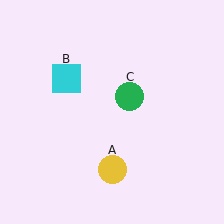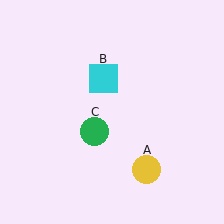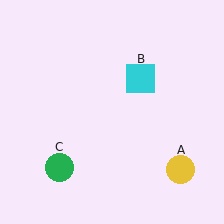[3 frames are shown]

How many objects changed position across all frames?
3 objects changed position: yellow circle (object A), cyan square (object B), green circle (object C).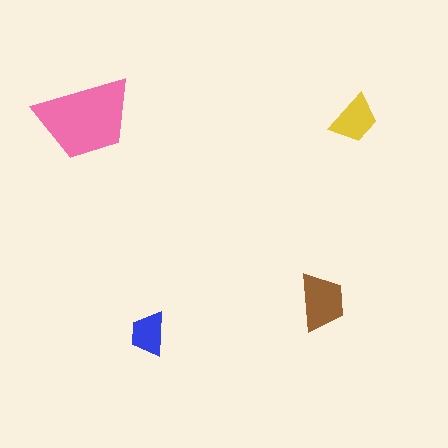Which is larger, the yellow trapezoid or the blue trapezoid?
The yellow one.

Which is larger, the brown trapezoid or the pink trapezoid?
The pink one.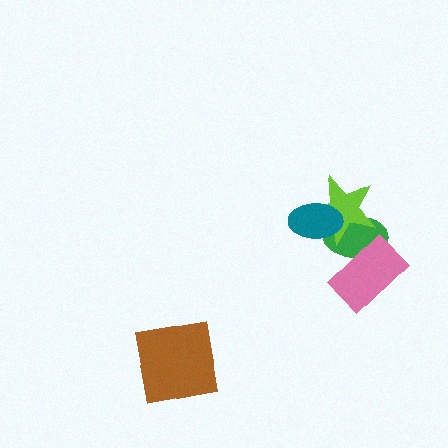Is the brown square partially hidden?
No, no other shape covers it.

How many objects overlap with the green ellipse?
3 objects overlap with the green ellipse.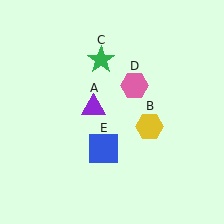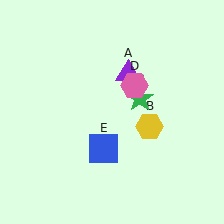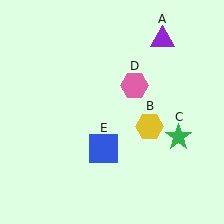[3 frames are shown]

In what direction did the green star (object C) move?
The green star (object C) moved down and to the right.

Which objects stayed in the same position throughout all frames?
Yellow hexagon (object B) and pink hexagon (object D) and blue square (object E) remained stationary.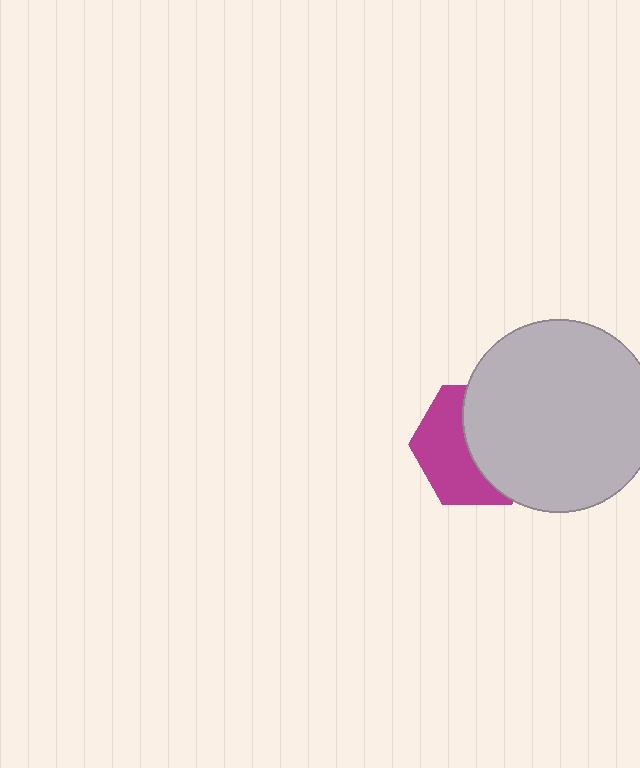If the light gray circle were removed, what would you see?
You would see the complete magenta hexagon.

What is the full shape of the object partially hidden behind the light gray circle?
The partially hidden object is a magenta hexagon.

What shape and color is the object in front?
The object in front is a light gray circle.